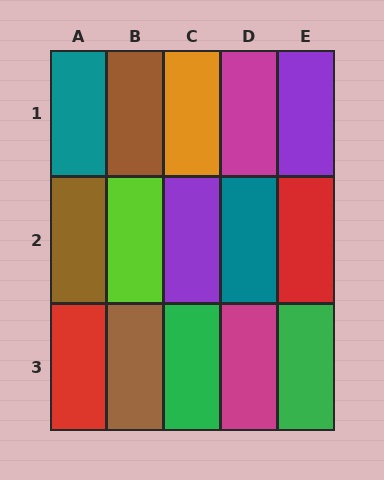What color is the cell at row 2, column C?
Purple.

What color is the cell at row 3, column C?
Green.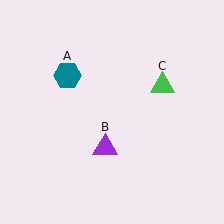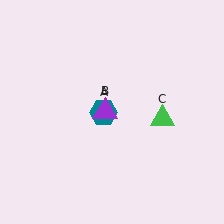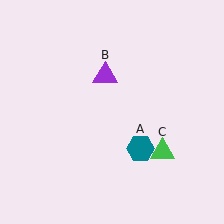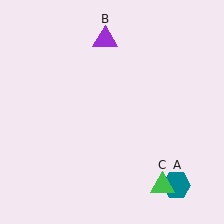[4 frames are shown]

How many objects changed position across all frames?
3 objects changed position: teal hexagon (object A), purple triangle (object B), green triangle (object C).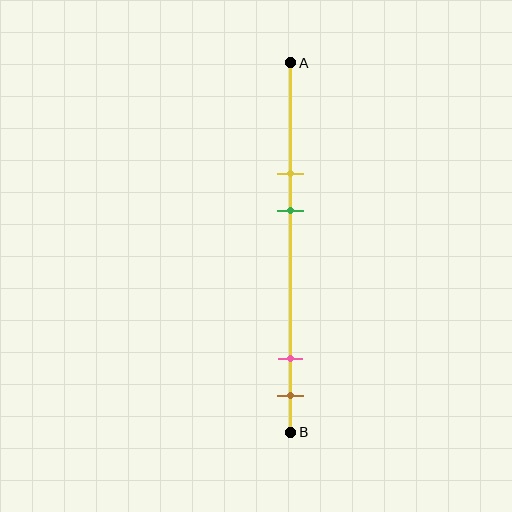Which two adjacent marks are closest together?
The pink and brown marks are the closest adjacent pair.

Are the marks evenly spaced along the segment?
No, the marks are not evenly spaced.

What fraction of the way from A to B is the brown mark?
The brown mark is approximately 90% (0.9) of the way from A to B.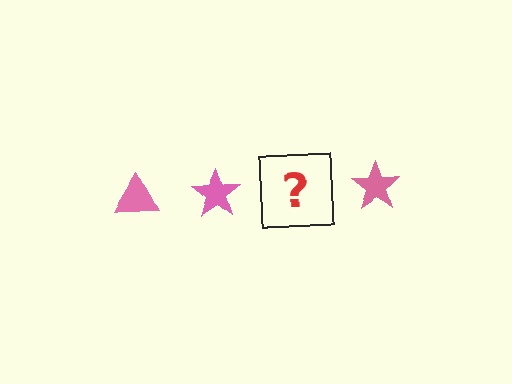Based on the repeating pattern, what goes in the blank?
The blank should be a pink triangle.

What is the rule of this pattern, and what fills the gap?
The rule is that the pattern cycles through triangle, star shapes in pink. The gap should be filled with a pink triangle.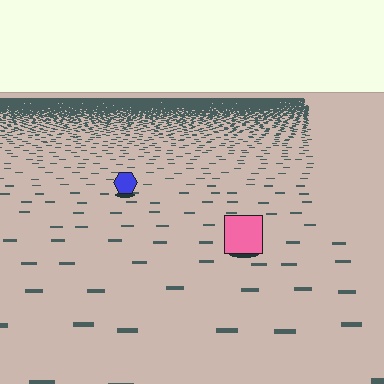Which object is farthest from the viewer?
The blue hexagon is farthest from the viewer. It appears smaller and the ground texture around it is denser.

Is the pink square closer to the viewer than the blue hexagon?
Yes. The pink square is closer — you can tell from the texture gradient: the ground texture is coarser near it.